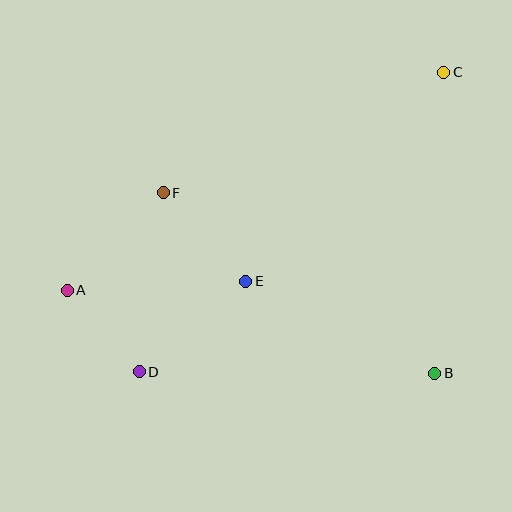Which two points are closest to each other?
Points A and D are closest to each other.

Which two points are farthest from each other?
Points A and C are farthest from each other.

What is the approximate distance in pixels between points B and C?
The distance between B and C is approximately 301 pixels.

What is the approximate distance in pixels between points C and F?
The distance between C and F is approximately 305 pixels.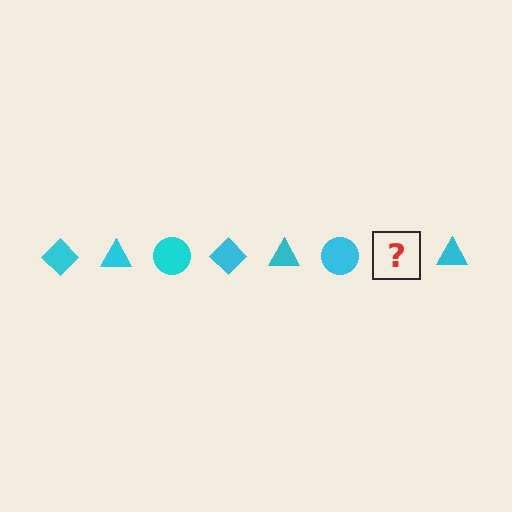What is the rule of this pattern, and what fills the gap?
The rule is that the pattern cycles through diamond, triangle, circle shapes in cyan. The gap should be filled with a cyan diamond.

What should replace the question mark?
The question mark should be replaced with a cyan diamond.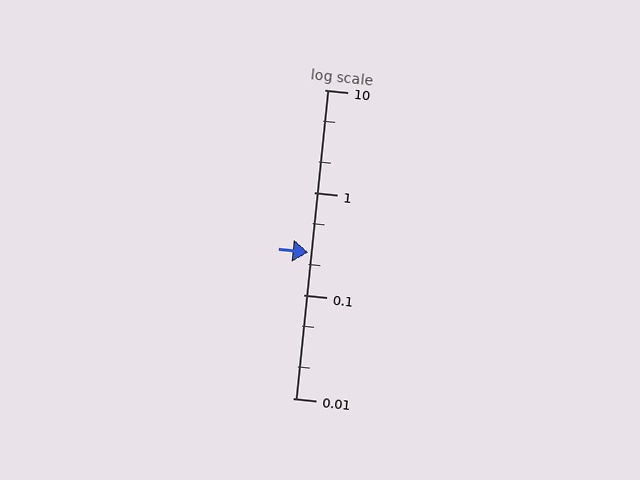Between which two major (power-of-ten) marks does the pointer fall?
The pointer is between 0.1 and 1.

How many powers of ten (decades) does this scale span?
The scale spans 3 decades, from 0.01 to 10.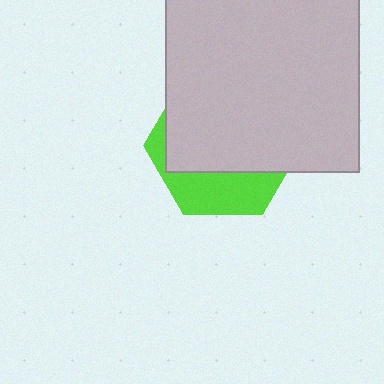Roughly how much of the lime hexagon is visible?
A small part of it is visible (roughly 31%).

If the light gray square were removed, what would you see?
You would see the complete lime hexagon.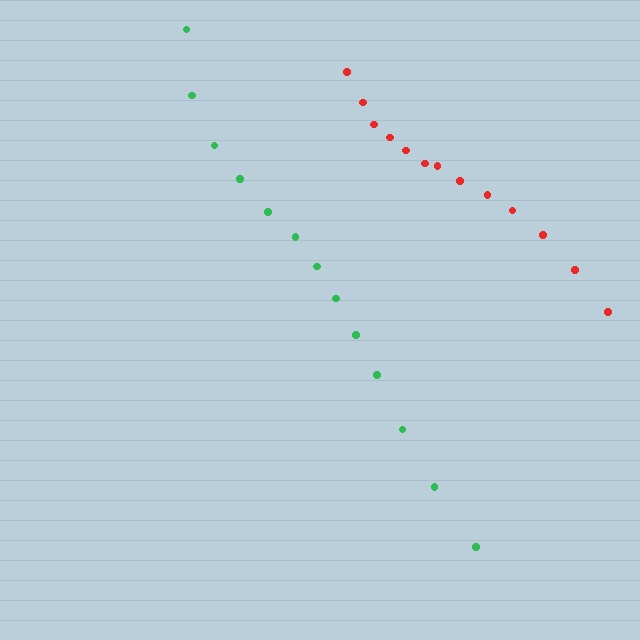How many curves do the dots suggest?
There are 2 distinct paths.